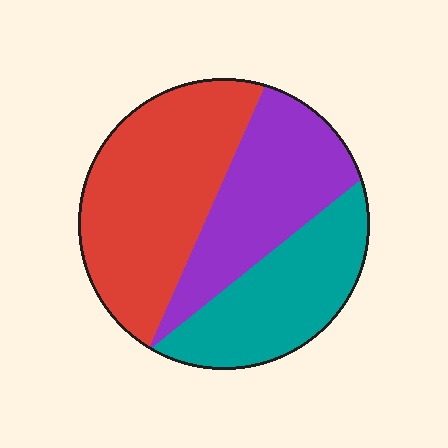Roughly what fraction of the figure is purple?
Purple covers roughly 30% of the figure.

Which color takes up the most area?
Red, at roughly 40%.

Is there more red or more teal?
Red.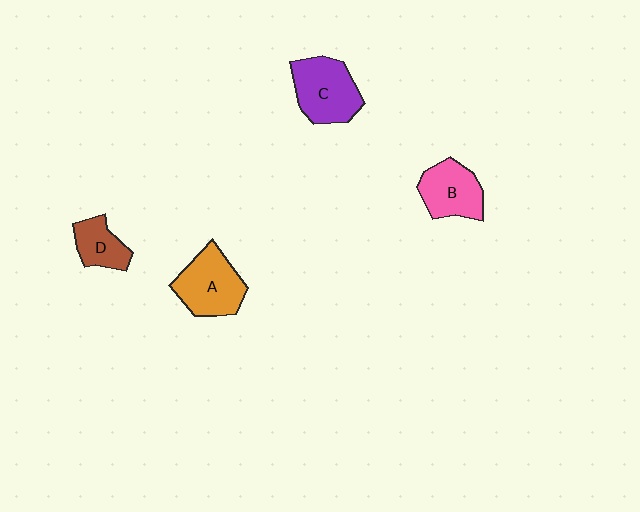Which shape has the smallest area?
Shape D (brown).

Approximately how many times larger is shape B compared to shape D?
Approximately 1.4 times.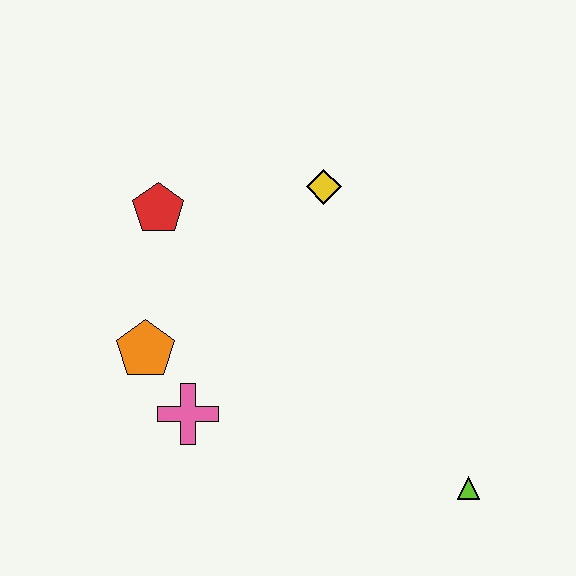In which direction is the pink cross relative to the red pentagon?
The pink cross is below the red pentagon.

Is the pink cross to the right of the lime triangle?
No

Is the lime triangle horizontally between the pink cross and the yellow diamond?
No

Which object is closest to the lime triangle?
The pink cross is closest to the lime triangle.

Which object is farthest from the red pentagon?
The lime triangle is farthest from the red pentagon.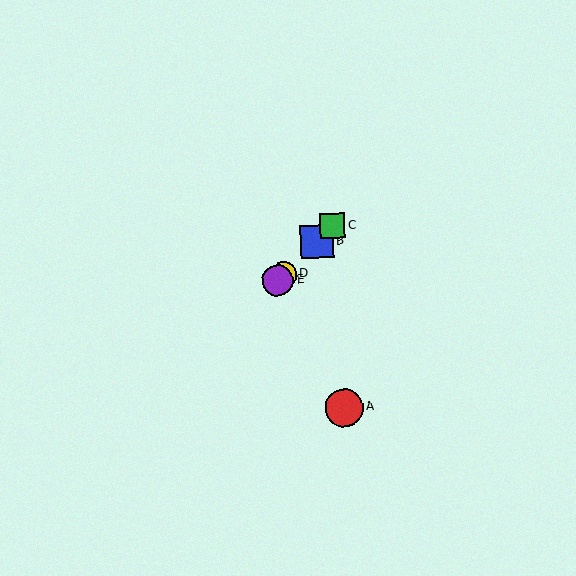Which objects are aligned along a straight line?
Objects B, C, D, E are aligned along a straight line.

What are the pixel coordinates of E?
Object E is at (277, 280).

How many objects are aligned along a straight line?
4 objects (B, C, D, E) are aligned along a straight line.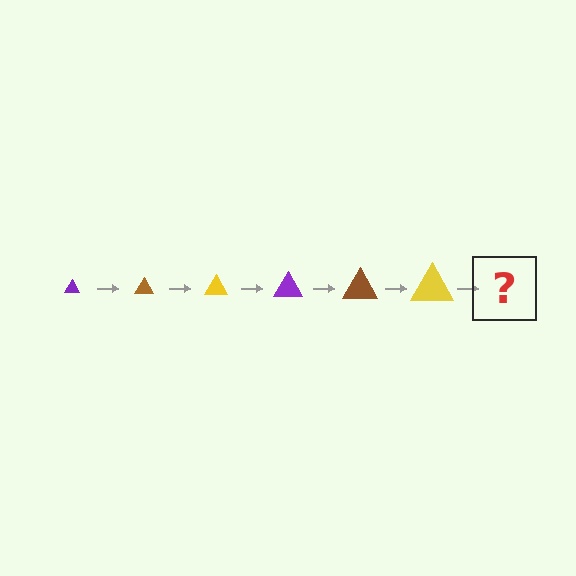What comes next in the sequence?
The next element should be a purple triangle, larger than the previous one.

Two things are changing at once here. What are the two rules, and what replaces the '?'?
The two rules are that the triangle grows larger each step and the color cycles through purple, brown, and yellow. The '?' should be a purple triangle, larger than the previous one.